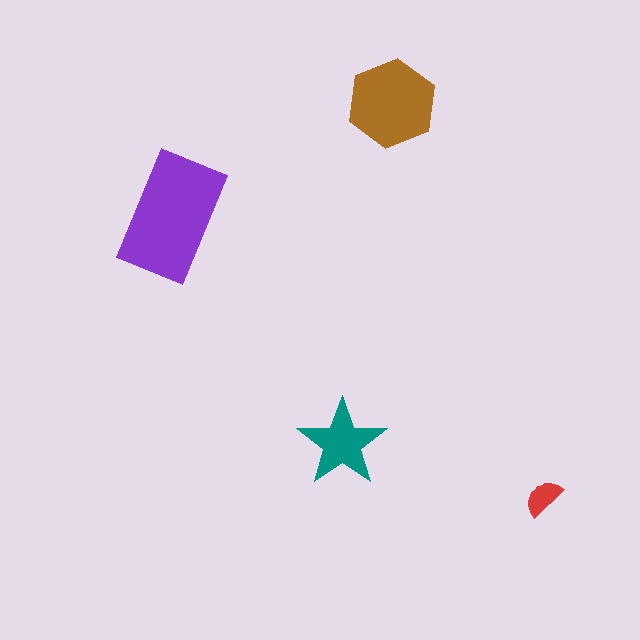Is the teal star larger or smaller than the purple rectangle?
Smaller.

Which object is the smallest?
The red semicircle.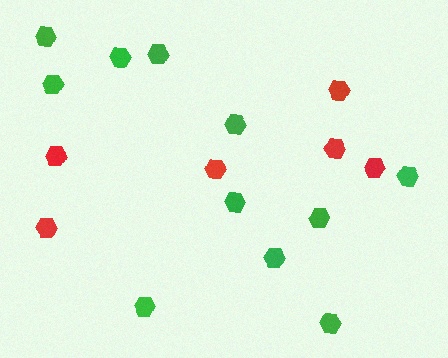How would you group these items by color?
There are 2 groups: one group of green hexagons (11) and one group of red hexagons (6).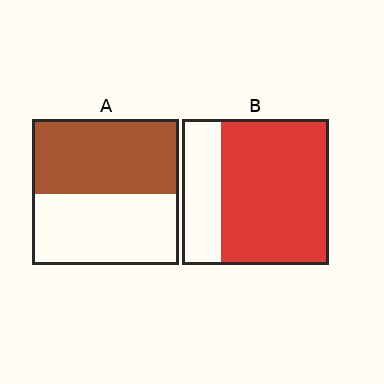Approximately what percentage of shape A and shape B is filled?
A is approximately 50% and B is approximately 75%.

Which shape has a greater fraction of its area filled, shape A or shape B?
Shape B.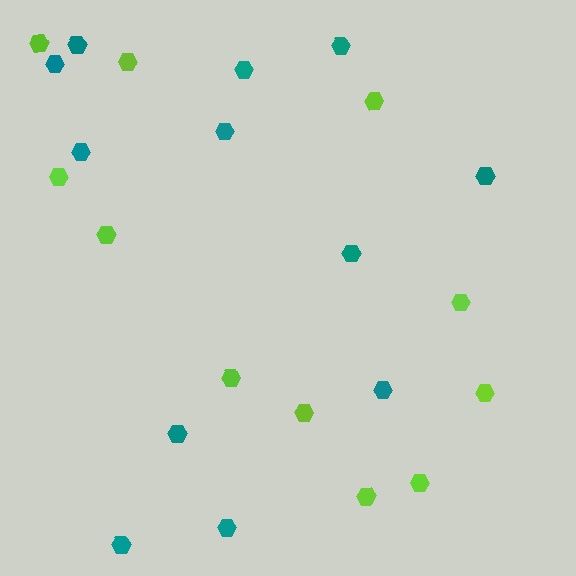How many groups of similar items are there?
There are 2 groups: one group of teal hexagons (12) and one group of lime hexagons (11).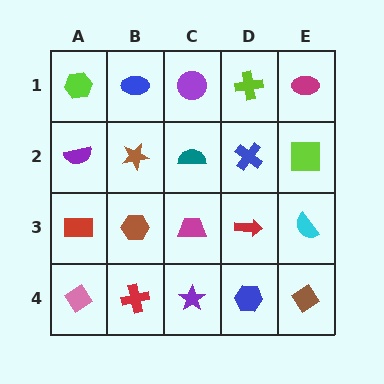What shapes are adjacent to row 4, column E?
A cyan semicircle (row 3, column E), a blue hexagon (row 4, column D).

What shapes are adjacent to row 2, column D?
A lime cross (row 1, column D), a red arrow (row 3, column D), a teal semicircle (row 2, column C), a lime square (row 2, column E).